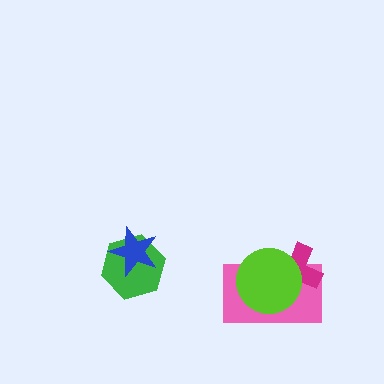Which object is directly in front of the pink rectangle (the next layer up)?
The magenta cross is directly in front of the pink rectangle.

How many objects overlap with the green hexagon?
1 object overlaps with the green hexagon.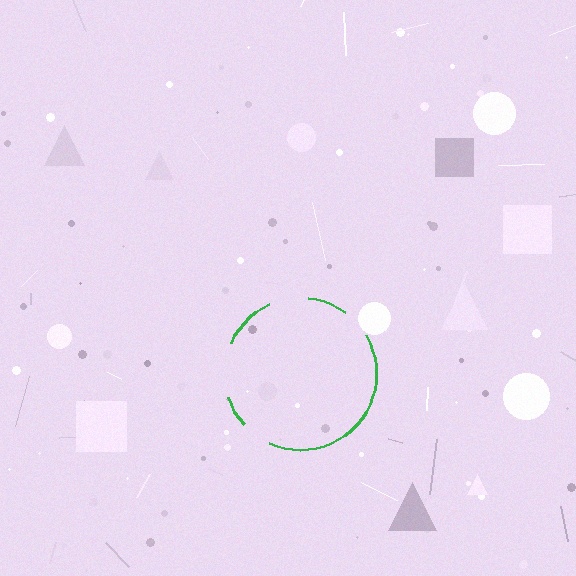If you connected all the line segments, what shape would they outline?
They would outline a circle.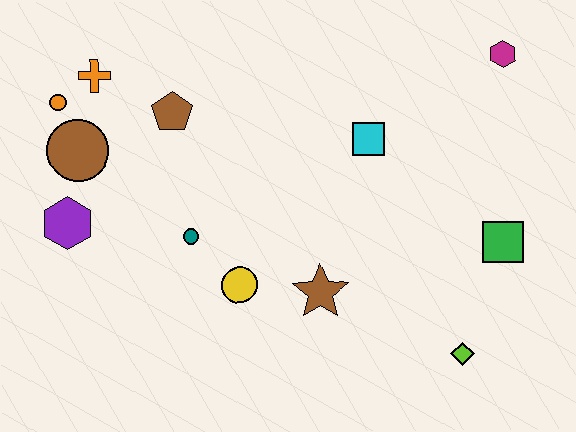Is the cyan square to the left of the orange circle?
No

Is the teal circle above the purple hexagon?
No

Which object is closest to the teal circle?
The yellow circle is closest to the teal circle.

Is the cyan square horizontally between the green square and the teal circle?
Yes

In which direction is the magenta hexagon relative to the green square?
The magenta hexagon is above the green square.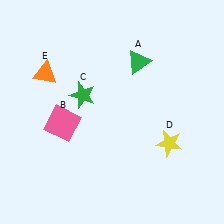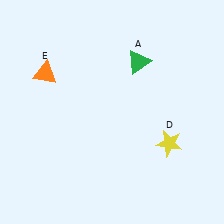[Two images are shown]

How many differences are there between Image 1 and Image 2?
There are 2 differences between the two images.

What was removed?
The green star (C), the pink square (B) were removed in Image 2.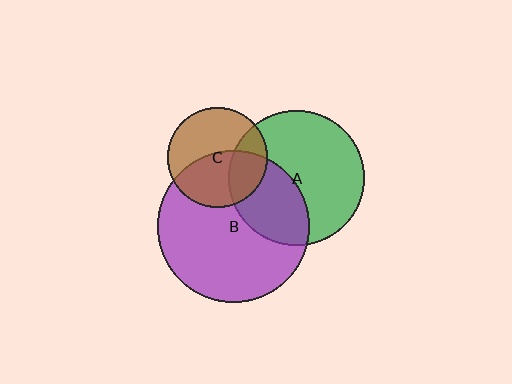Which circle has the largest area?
Circle B (purple).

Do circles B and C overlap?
Yes.